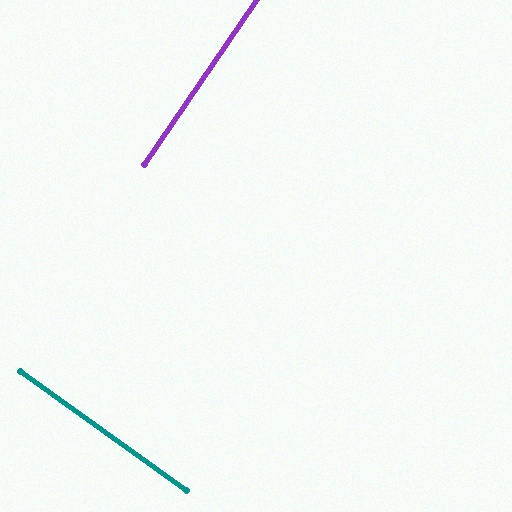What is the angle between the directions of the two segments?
Approximately 89 degrees.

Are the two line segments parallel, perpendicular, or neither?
Perpendicular — they meet at approximately 89°.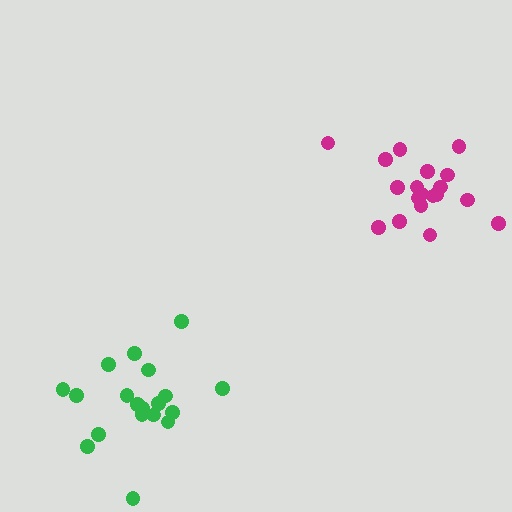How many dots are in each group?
Group 1: 19 dots, Group 2: 19 dots (38 total).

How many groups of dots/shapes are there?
There are 2 groups.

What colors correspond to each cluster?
The clusters are colored: magenta, green.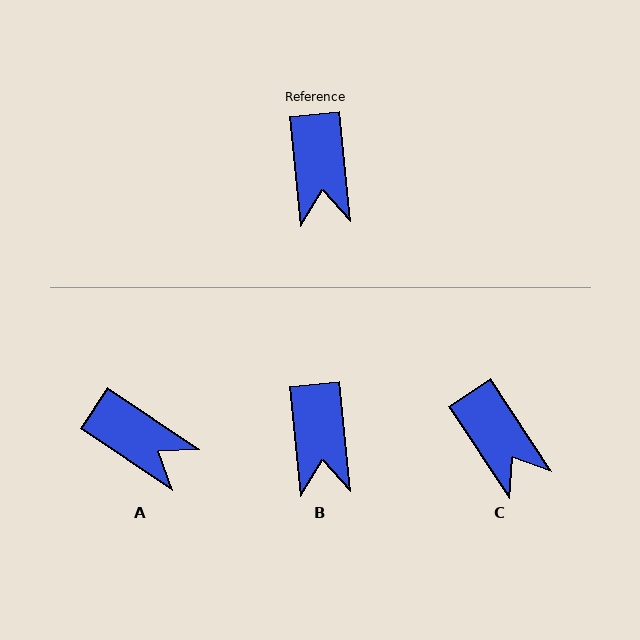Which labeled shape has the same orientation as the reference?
B.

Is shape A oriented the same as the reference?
No, it is off by about 50 degrees.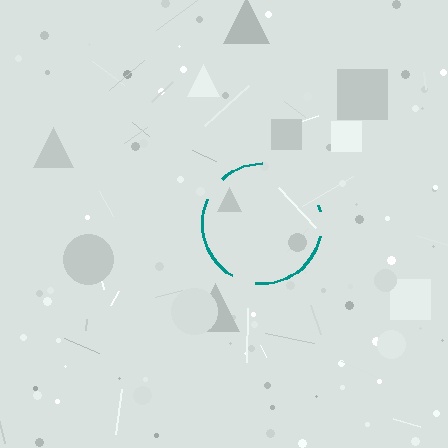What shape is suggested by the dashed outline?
The dashed outline suggests a circle.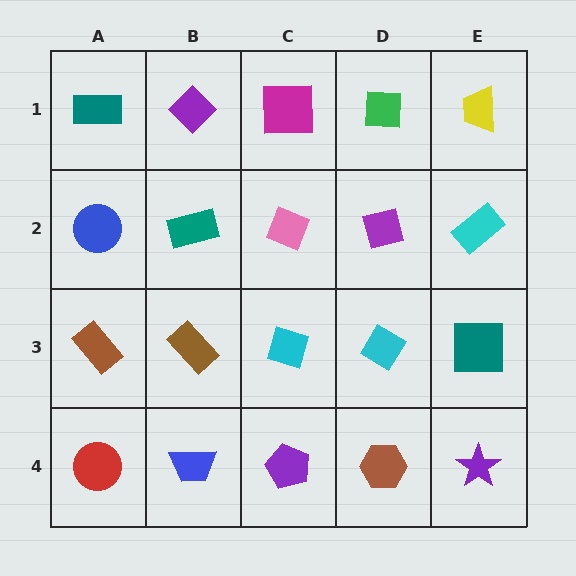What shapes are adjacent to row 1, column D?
A purple square (row 2, column D), a magenta square (row 1, column C), a yellow trapezoid (row 1, column E).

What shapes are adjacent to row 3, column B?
A teal rectangle (row 2, column B), a blue trapezoid (row 4, column B), a brown rectangle (row 3, column A), a cyan diamond (row 3, column C).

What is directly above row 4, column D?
A cyan diamond.